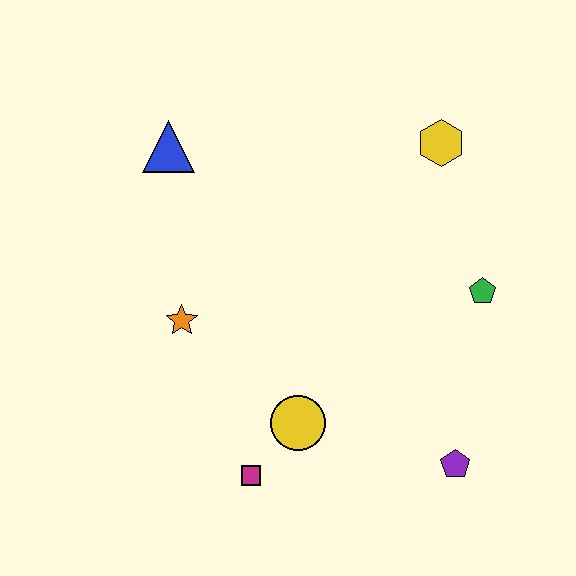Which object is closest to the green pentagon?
The yellow hexagon is closest to the green pentagon.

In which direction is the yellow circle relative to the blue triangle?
The yellow circle is below the blue triangle.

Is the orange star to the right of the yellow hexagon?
No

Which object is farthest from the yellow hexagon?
The magenta square is farthest from the yellow hexagon.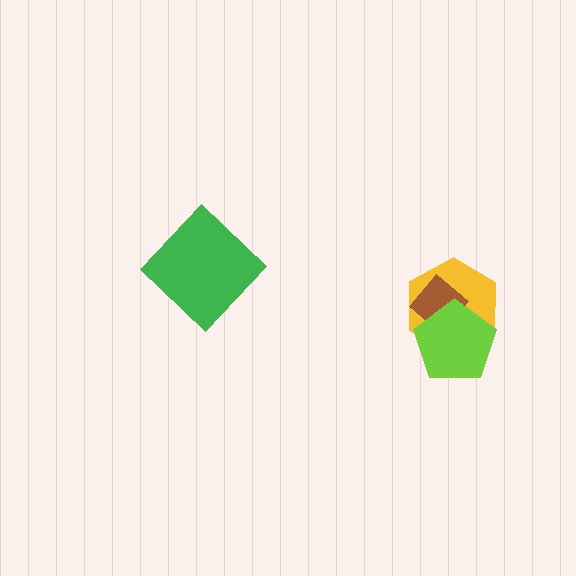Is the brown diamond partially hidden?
Yes, it is partially covered by another shape.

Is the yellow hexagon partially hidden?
Yes, it is partially covered by another shape.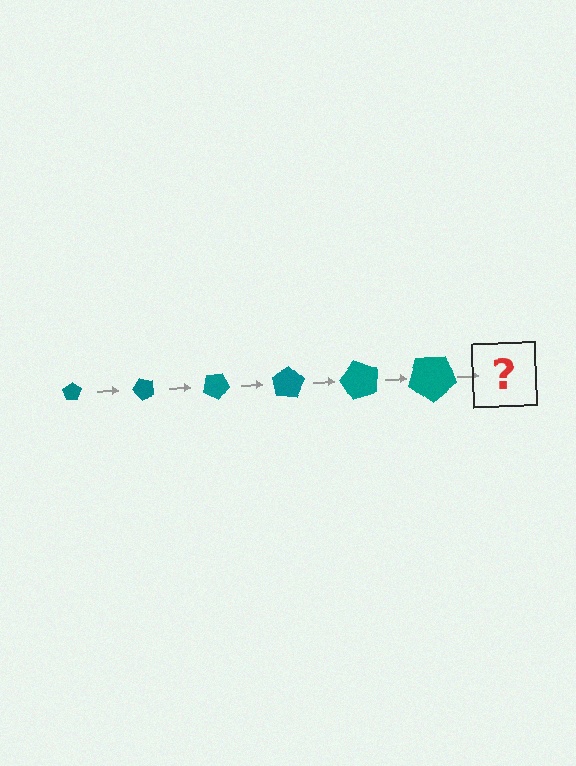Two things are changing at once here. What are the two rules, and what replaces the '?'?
The two rules are that the pentagon grows larger each step and it rotates 50 degrees each step. The '?' should be a pentagon, larger than the previous one and rotated 300 degrees from the start.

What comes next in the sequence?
The next element should be a pentagon, larger than the previous one and rotated 300 degrees from the start.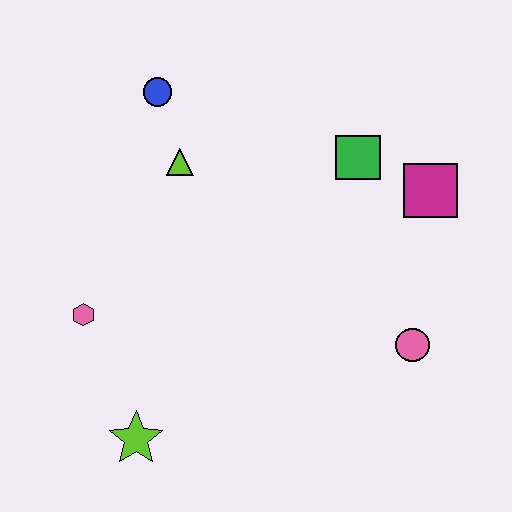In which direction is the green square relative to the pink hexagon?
The green square is to the right of the pink hexagon.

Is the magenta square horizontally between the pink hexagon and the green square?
No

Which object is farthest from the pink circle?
The blue circle is farthest from the pink circle.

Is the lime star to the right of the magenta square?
No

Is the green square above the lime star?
Yes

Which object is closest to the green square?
The magenta square is closest to the green square.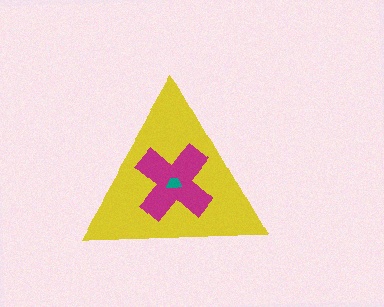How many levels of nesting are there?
3.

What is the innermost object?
The teal trapezoid.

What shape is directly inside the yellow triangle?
The magenta cross.